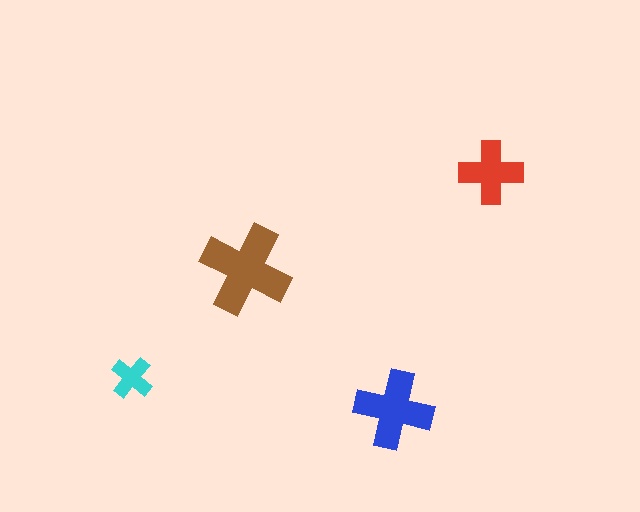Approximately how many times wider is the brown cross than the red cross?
About 1.5 times wider.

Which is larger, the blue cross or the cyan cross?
The blue one.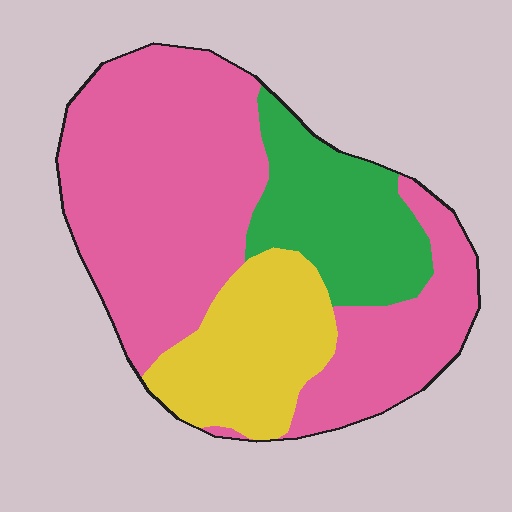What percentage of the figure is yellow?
Yellow covers 20% of the figure.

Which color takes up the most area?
Pink, at roughly 60%.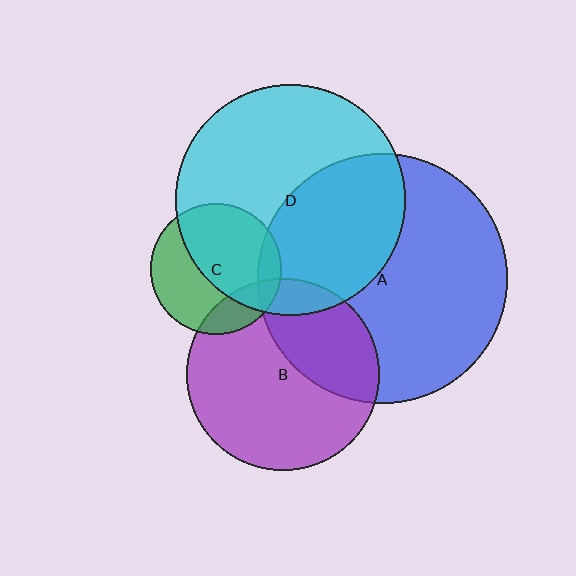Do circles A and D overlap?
Yes.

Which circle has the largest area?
Circle A (blue).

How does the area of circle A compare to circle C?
Approximately 3.6 times.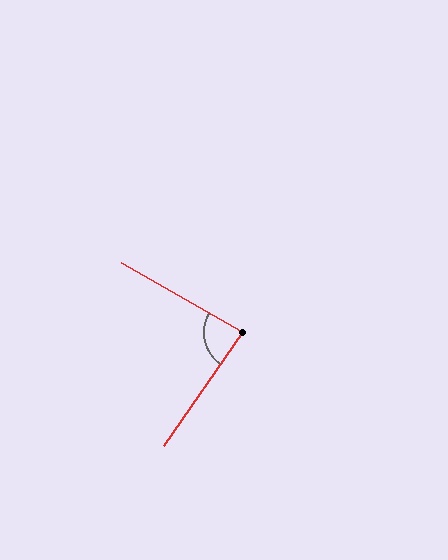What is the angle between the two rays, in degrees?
Approximately 85 degrees.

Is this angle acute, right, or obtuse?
It is acute.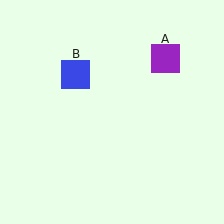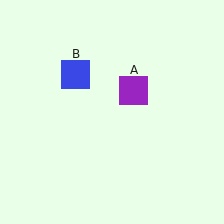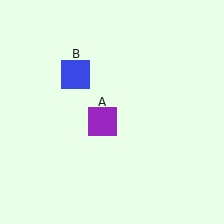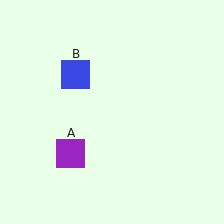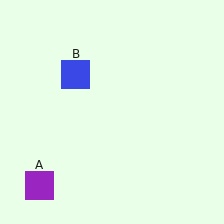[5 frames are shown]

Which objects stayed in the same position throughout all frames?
Blue square (object B) remained stationary.